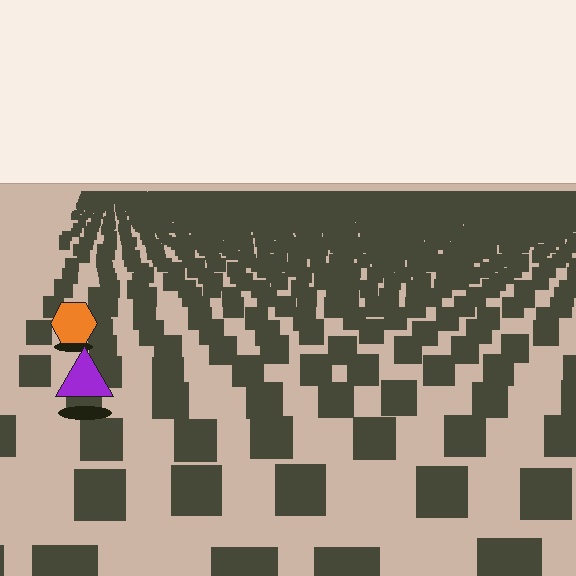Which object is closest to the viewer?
The purple triangle is closest. The texture marks near it are larger and more spread out.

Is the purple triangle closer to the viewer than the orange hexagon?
Yes. The purple triangle is closer — you can tell from the texture gradient: the ground texture is coarser near it.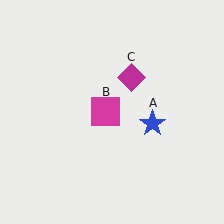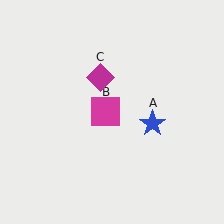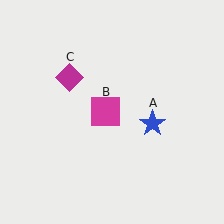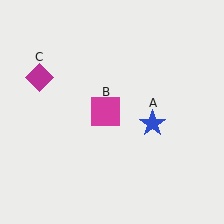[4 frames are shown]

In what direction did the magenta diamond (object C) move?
The magenta diamond (object C) moved left.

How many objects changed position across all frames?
1 object changed position: magenta diamond (object C).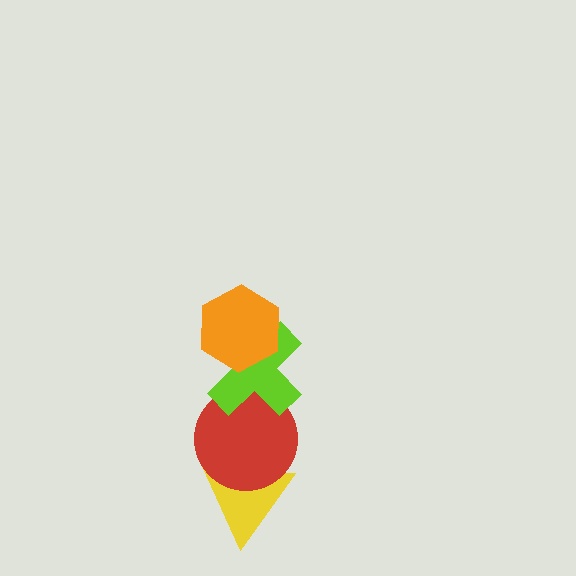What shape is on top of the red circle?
The lime cross is on top of the red circle.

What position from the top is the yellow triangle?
The yellow triangle is 4th from the top.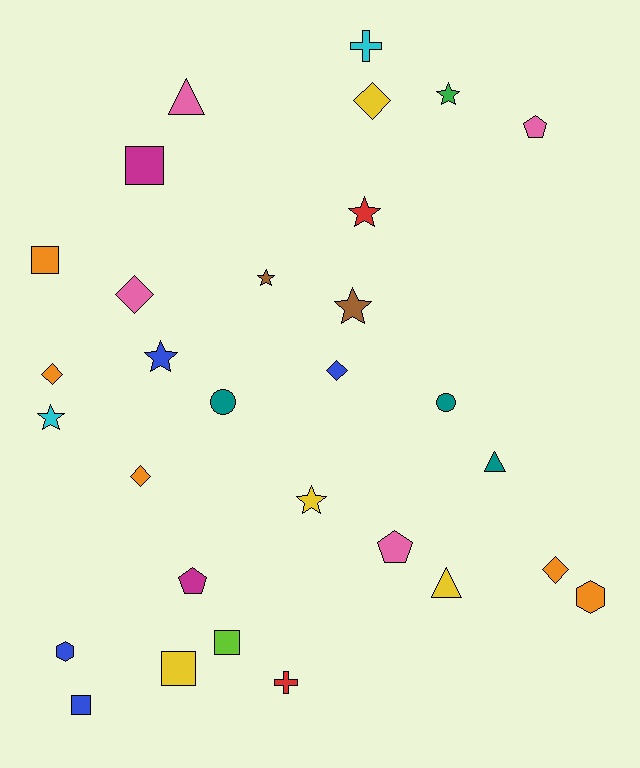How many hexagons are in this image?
There are 2 hexagons.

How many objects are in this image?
There are 30 objects.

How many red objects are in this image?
There are 2 red objects.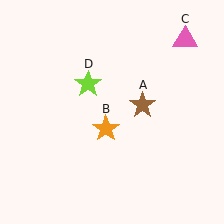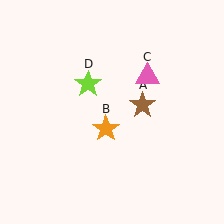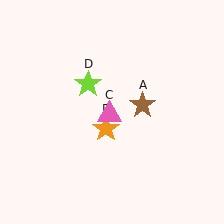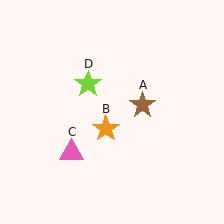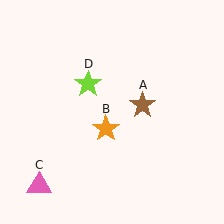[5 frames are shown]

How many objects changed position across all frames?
1 object changed position: pink triangle (object C).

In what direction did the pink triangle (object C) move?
The pink triangle (object C) moved down and to the left.